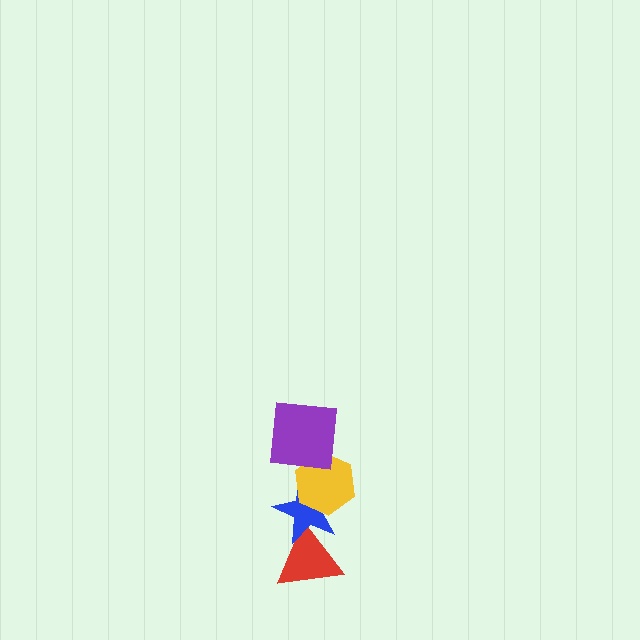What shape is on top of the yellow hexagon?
The purple square is on top of the yellow hexagon.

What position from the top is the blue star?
The blue star is 3rd from the top.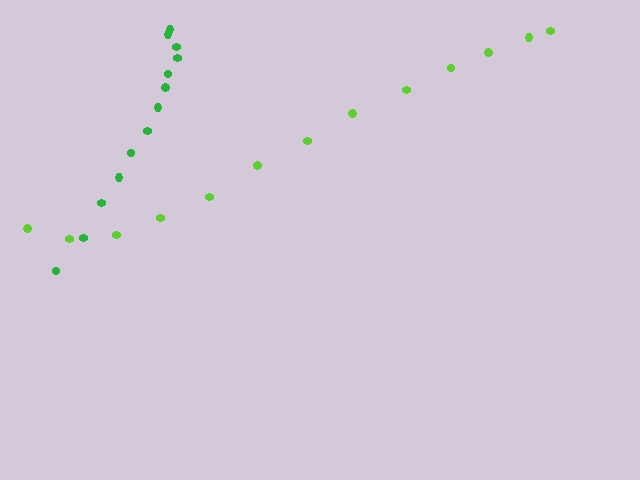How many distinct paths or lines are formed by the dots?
There are 2 distinct paths.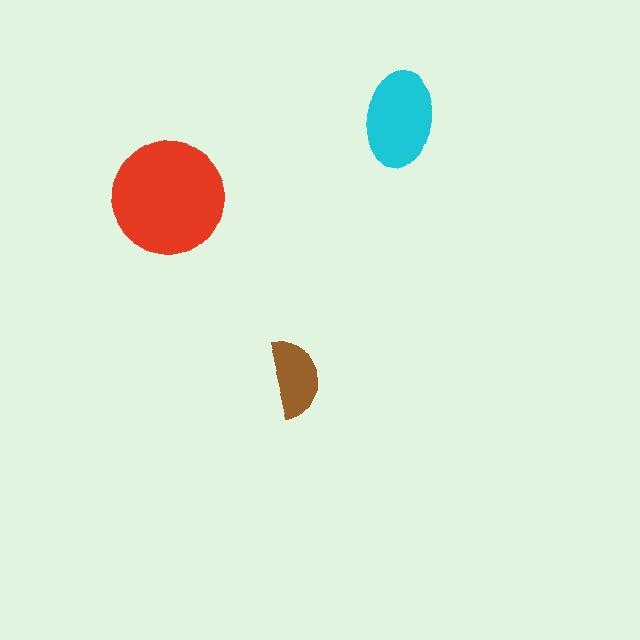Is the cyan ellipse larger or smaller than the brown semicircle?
Larger.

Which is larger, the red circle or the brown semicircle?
The red circle.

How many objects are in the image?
There are 3 objects in the image.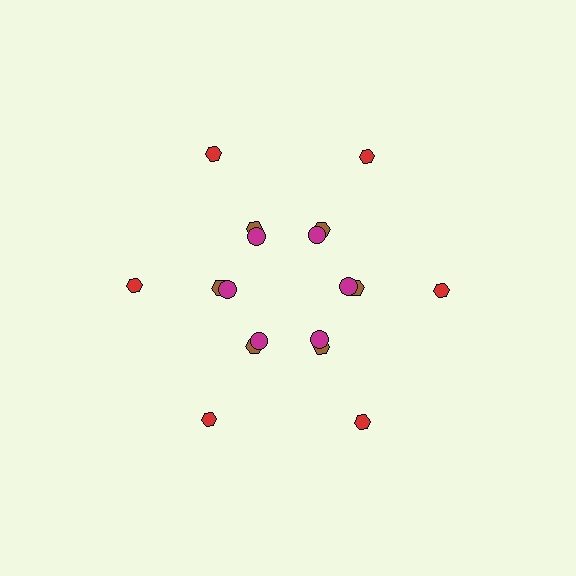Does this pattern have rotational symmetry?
Yes, this pattern has 6-fold rotational symmetry. It looks the same after rotating 60 degrees around the center.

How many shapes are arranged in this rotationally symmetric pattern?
There are 18 shapes, arranged in 6 groups of 3.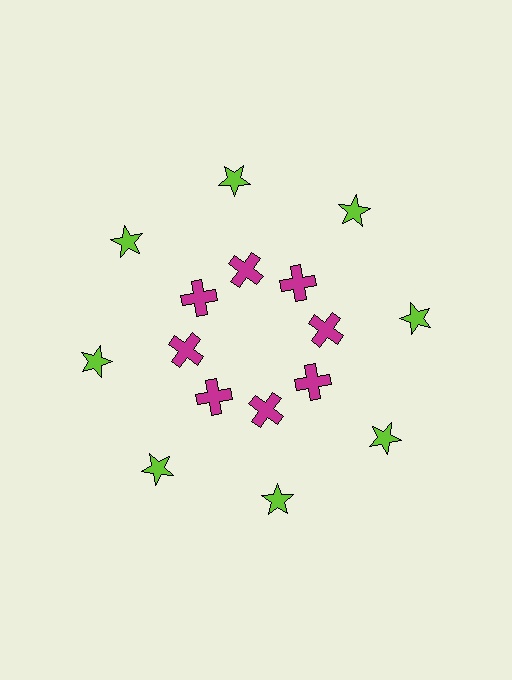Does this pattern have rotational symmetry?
Yes, this pattern has 8-fold rotational symmetry. It looks the same after rotating 45 degrees around the center.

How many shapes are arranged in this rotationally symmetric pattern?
There are 16 shapes, arranged in 8 groups of 2.